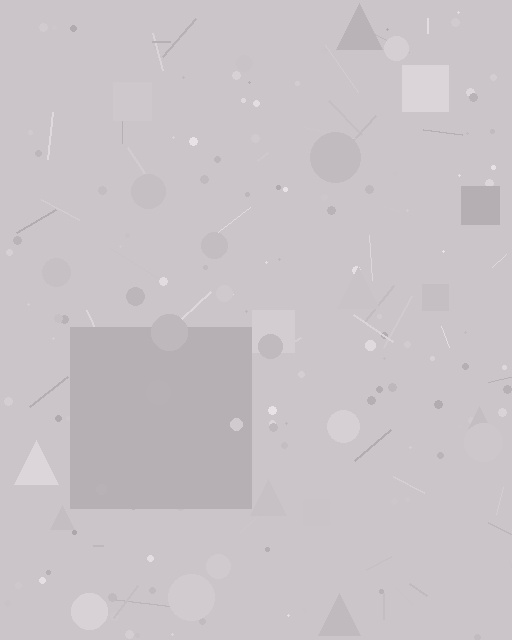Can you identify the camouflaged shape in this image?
The camouflaged shape is a square.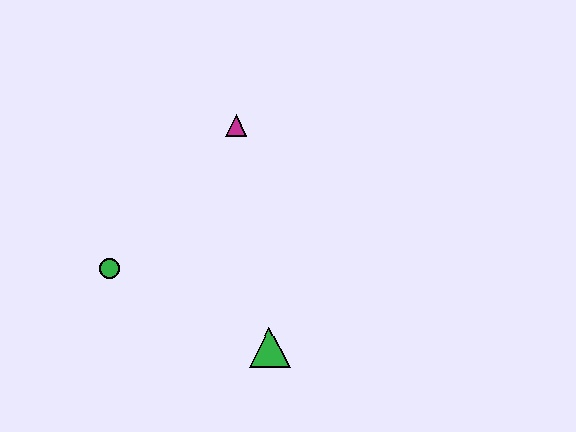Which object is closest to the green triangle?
The green circle is closest to the green triangle.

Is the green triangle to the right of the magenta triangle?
Yes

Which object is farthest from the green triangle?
The magenta triangle is farthest from the green triangle.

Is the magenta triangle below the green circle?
No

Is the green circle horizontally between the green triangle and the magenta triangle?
No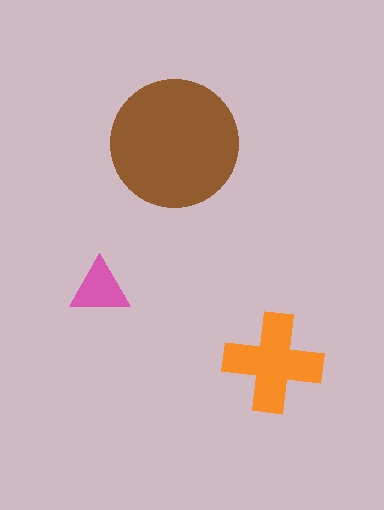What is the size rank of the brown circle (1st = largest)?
1st.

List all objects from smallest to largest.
The pink triangle, the orange cross, the brown circle.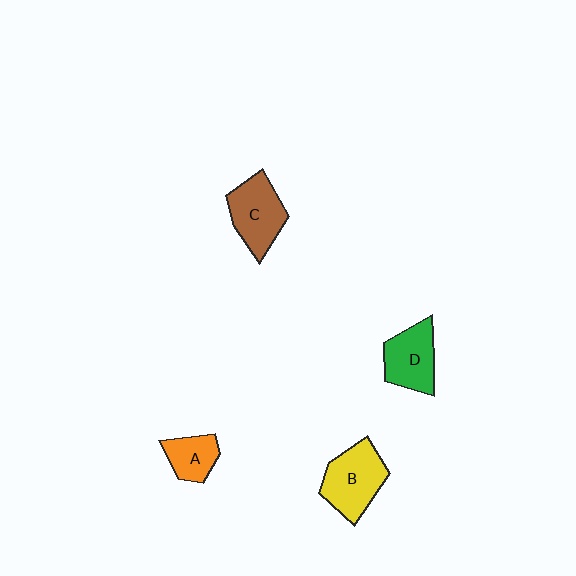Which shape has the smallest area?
Shape A (orange).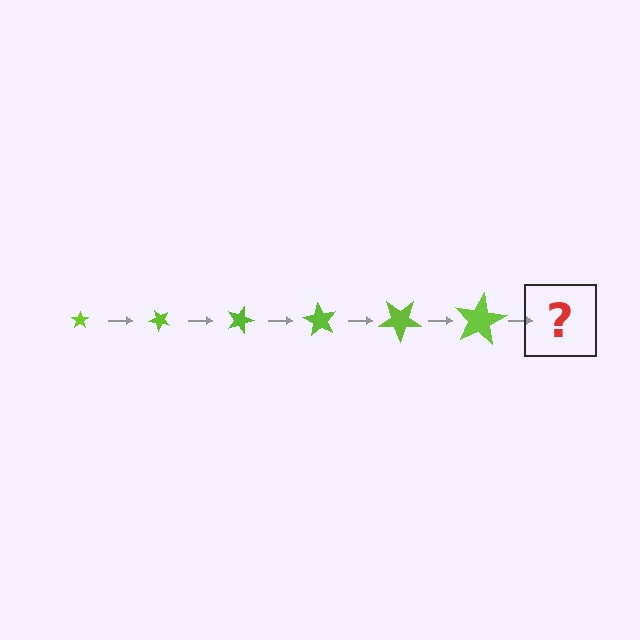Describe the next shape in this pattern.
It should be a star, larger than the previous one and rotated 270 degrees from the start.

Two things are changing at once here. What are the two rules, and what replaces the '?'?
The two rules are that the star grows larger each step and it rotates 45 degrees each step. The '?' should be a star, larger than the previous one and rotated 270 degrees from the start.